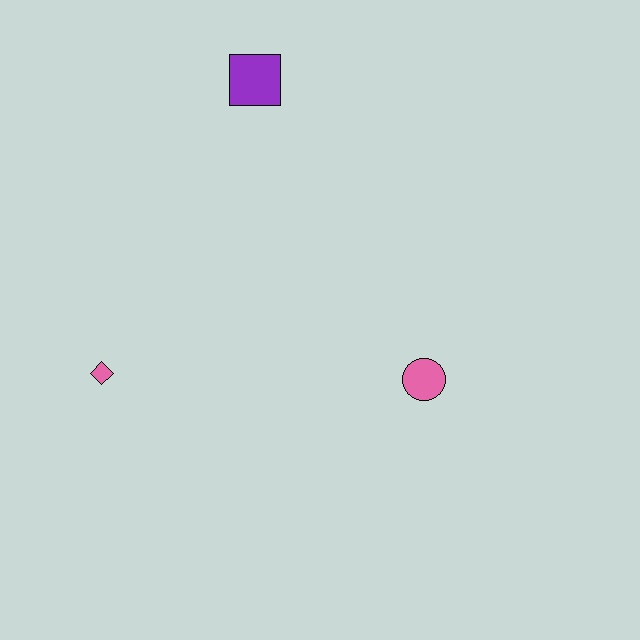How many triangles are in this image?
There are no triangles.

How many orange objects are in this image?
There are no orange objects.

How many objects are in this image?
There are 3 objects.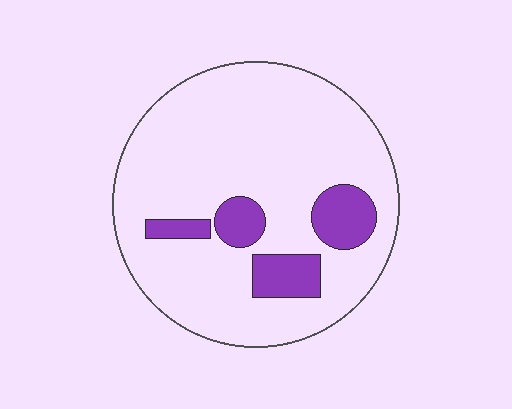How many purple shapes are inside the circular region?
4.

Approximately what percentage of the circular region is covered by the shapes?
Approximately 15%.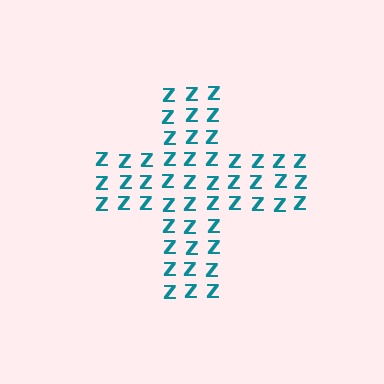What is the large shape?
The large shape is a cross.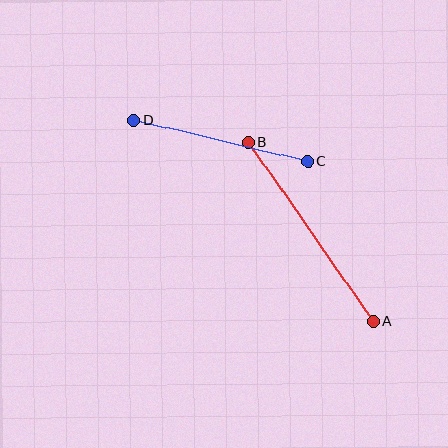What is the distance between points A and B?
The distance is approximately 218 pixels.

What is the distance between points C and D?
The distance is approximately 179 pixels.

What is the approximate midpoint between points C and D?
The midpoint is at approximately (221, 141) pixels.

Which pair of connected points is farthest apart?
Points A and B are farthest apart.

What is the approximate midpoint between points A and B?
The midpoint is at approximately (311, 232) pixels.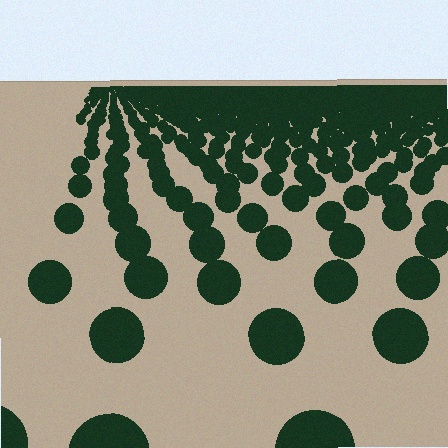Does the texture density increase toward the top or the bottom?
Density increases toward the top.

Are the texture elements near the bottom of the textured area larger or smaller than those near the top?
Larger. Near the bottom, elements are closer to the viewer and appear at a bigger on-screen size.